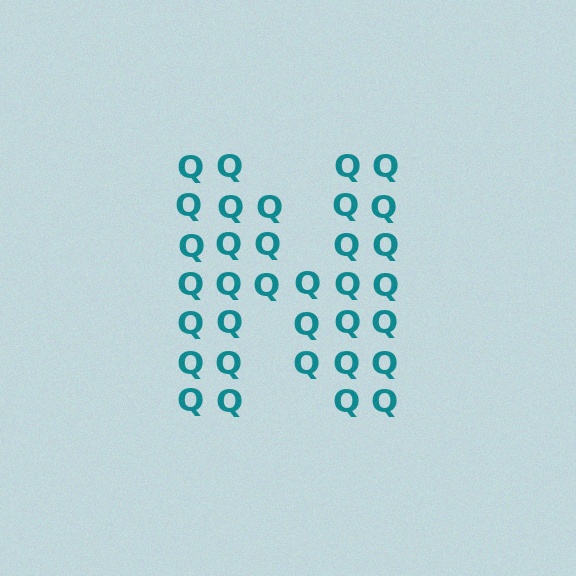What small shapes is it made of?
It is made of small letter Q's.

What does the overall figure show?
The overall figure shows the letter N.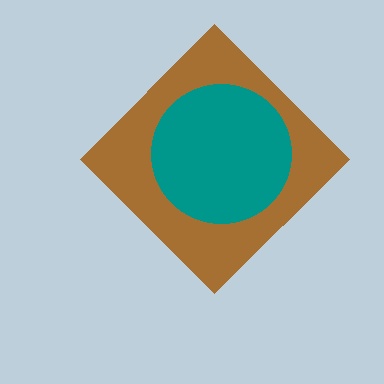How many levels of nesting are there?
2.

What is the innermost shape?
The teal circle.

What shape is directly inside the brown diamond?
The teal circle.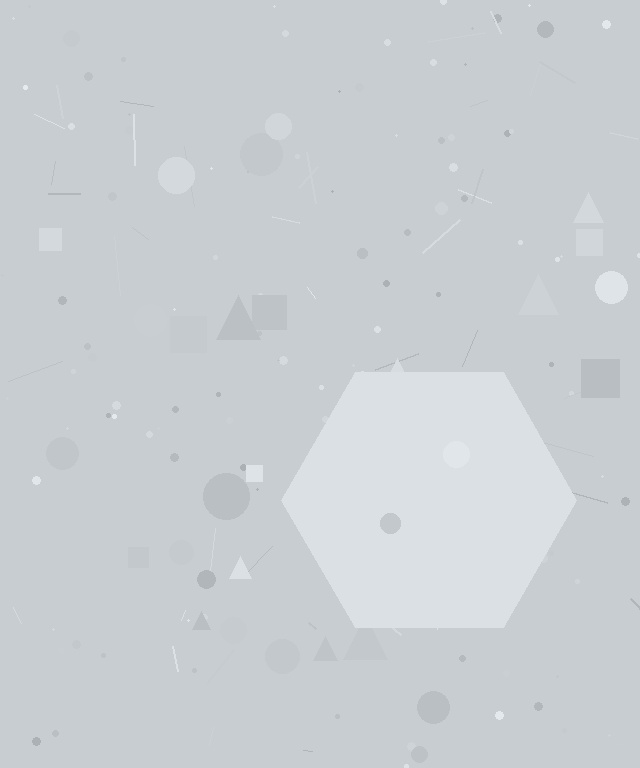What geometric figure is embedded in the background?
A hexagon is embedded in the background.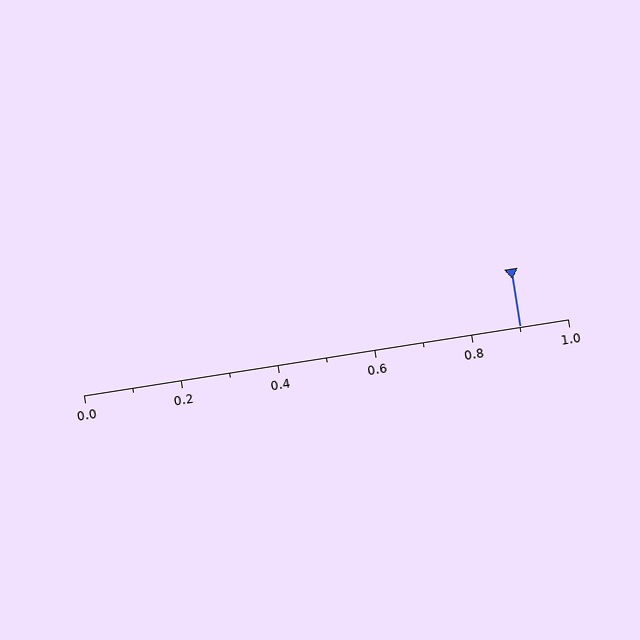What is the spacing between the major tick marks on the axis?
The major ticks are spaced 0.2 apart.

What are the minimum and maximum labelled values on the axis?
The axis runs from 0.0 to 1.0.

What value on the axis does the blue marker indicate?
The marker indicates approximately 0.9.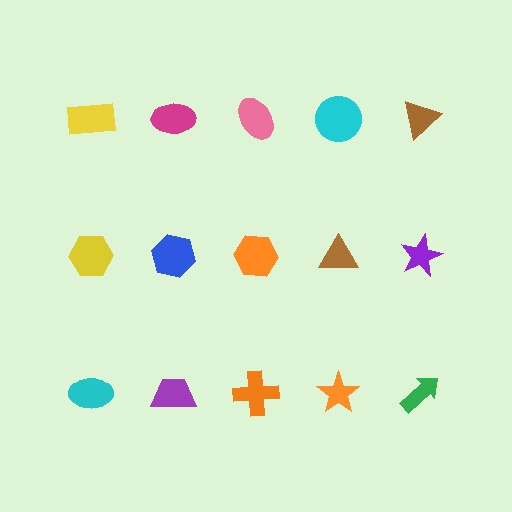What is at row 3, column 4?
An orange star.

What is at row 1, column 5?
A brown triangle.